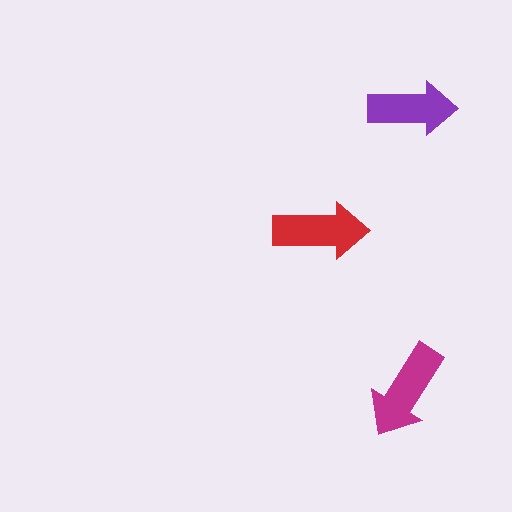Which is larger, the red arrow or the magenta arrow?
The magenta one.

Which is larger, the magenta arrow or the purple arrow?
The magenta one.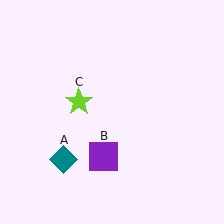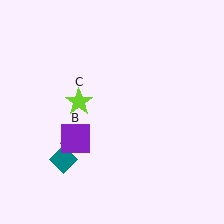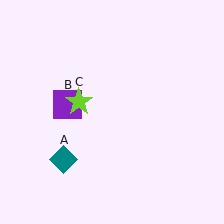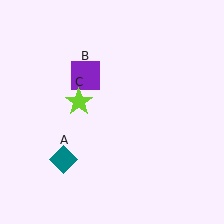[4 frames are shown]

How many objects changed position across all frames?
1 object changed position: purple square (object B).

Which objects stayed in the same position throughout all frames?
Teal diamond (object A) and lime star (object C) remained stationary.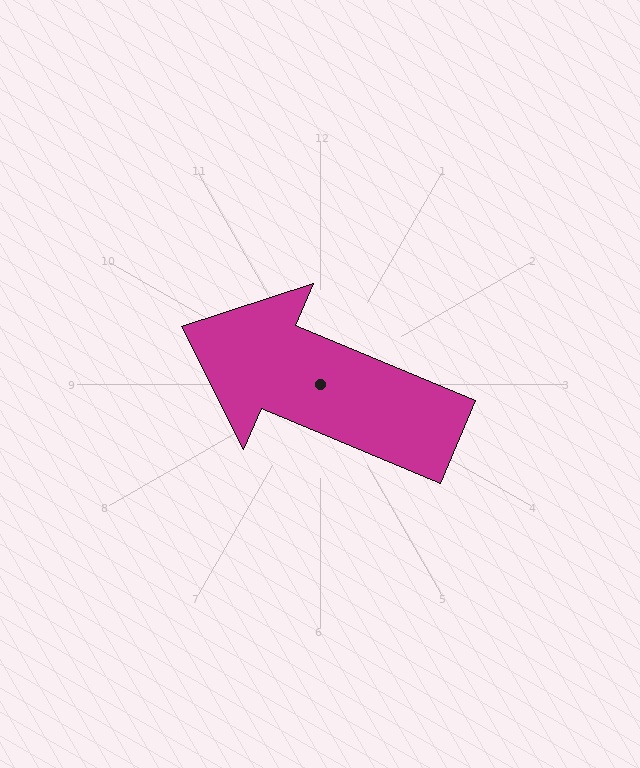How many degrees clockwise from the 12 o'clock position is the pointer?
Approximately 293 degrees.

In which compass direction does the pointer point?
Northwest.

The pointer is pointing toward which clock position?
Roughly 10 o'clock.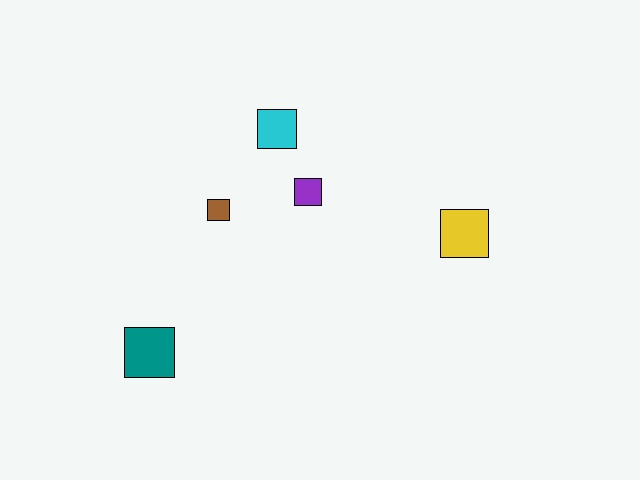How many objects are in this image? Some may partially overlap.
There are 5 objects.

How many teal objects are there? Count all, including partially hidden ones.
There is 1 teal object.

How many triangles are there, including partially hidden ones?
There are no triangles.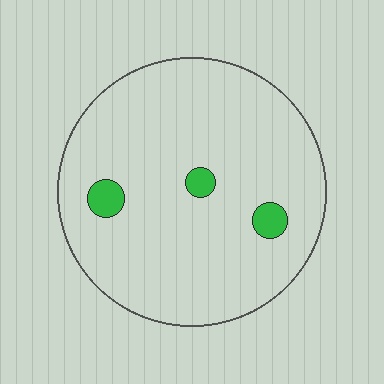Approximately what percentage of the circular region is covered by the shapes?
Approximately 5%.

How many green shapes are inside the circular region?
3.